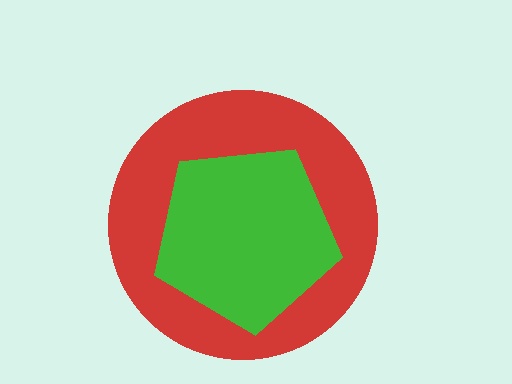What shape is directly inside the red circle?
The green pentagon.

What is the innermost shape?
The green pentagon.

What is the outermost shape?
The red circle.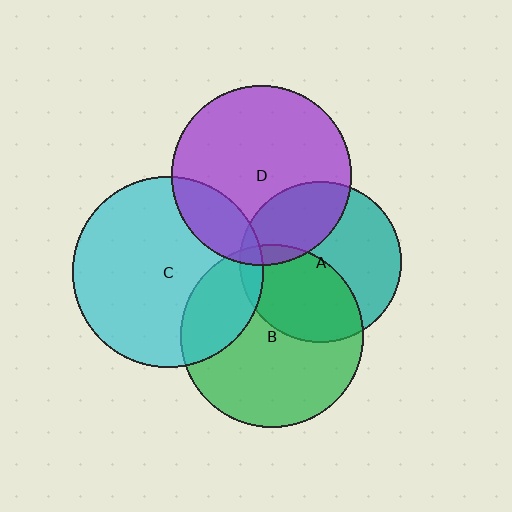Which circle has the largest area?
Circle C (cyan).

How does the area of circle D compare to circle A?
Approximately 1.2 times.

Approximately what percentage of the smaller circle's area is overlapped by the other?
Approximately 45%.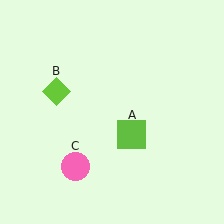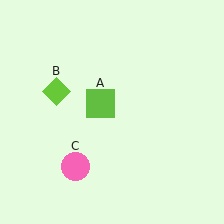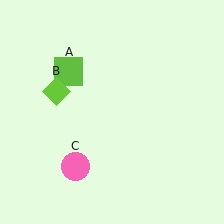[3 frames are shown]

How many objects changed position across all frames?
1 object changed position: lime square (object A).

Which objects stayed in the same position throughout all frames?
Lime diamond (object B) and pink circle (object C) remained stationary.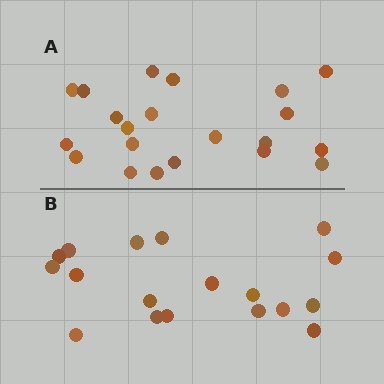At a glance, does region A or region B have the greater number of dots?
Region A (the top region) has more dots.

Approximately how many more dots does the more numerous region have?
Region A has just a few more — roughly 2 or 3 more dots than region B.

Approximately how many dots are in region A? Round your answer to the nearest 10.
About 20 dots. (The exact count is 21, which rounds to 20.)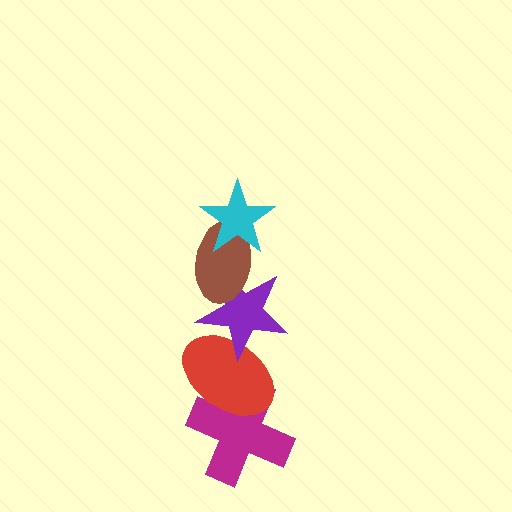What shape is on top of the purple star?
The brown ellipse is on top of the purple star.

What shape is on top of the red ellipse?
The purple star is on top of the red ellipse.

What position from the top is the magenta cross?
The magenta cross is 5th from the top.